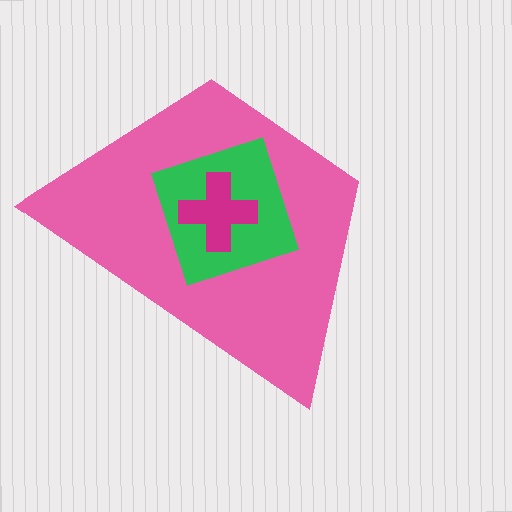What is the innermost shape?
The magenta cross.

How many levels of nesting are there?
3.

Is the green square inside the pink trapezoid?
Yes.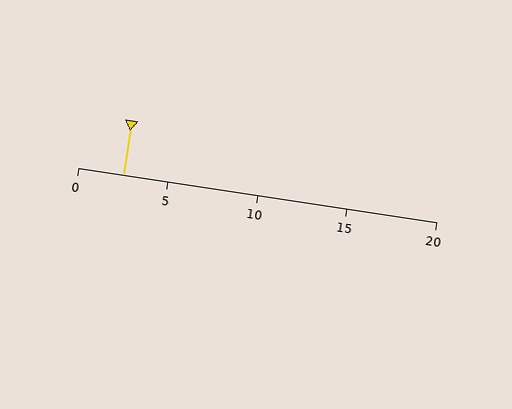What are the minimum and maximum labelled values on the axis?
The axis runs from 0 to 20.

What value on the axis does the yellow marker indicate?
The marker indicates approximately 2.5.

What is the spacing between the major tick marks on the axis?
The major ticks are spaced 5 apart.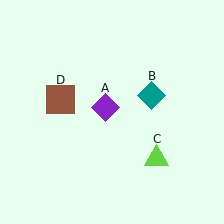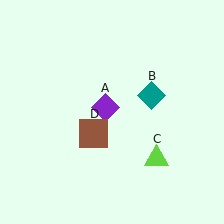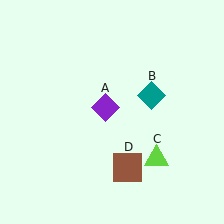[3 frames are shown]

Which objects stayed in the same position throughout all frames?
Purple diamond (object A) and teal diamond (object B) and lime triangle (object C) remained stationary.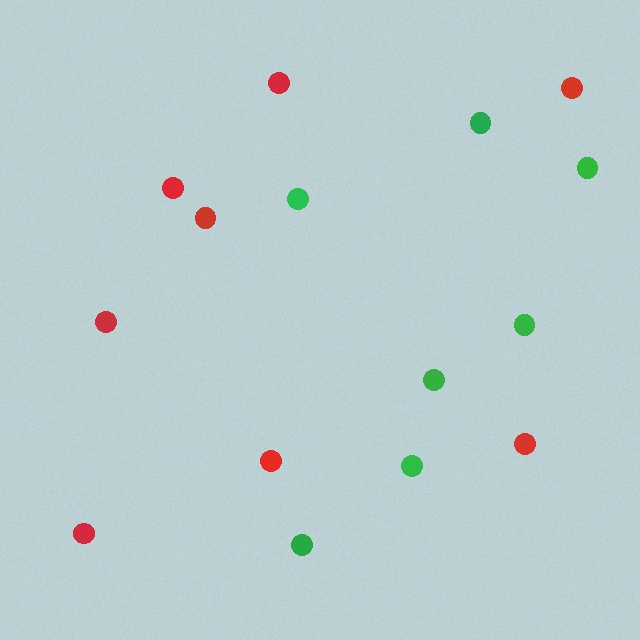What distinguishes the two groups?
There are 2 groups: one group of green circles (7) and one group of red circles (8).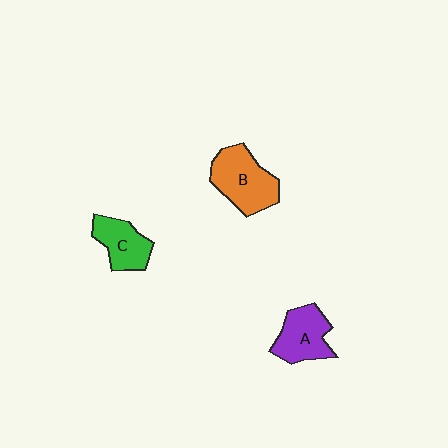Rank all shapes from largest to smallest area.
From largest to smallest: B (orange), A (purple), C (green).